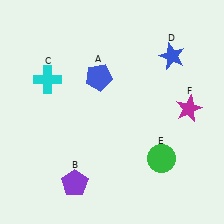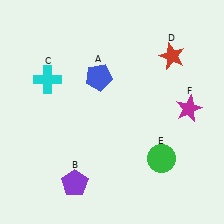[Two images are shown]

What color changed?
The star (D) changed from blue in Image 1 to red in Image 2.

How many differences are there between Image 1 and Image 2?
There is 1 difference between the two images.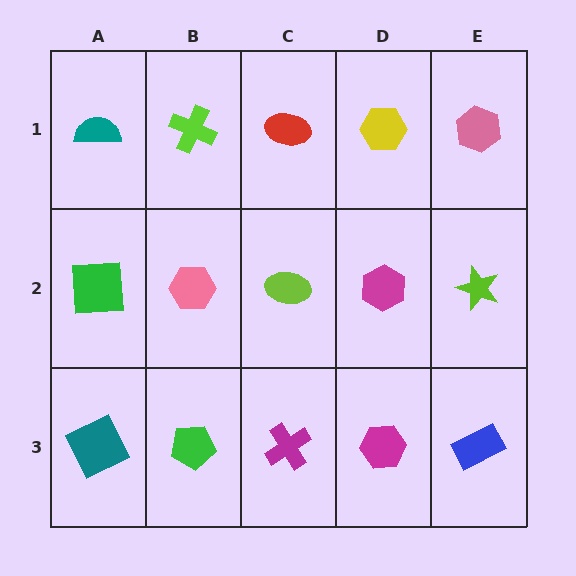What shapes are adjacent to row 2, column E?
A pink hexagon (row 1, column E), a blue rectangle (row 3, column E), a magenta hexagon (row 2, column D).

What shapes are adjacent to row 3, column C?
A lime ellipse (row 2, column C), a green pentagon (row 3, column B), a magenta hexagon (row 3, column D).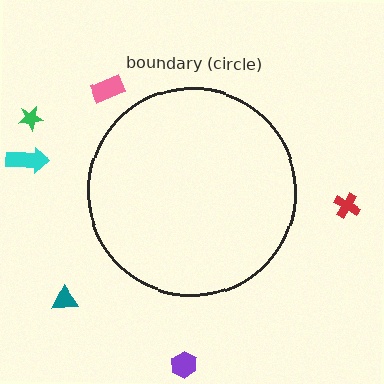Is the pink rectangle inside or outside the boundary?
Outside.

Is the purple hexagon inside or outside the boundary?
Outside.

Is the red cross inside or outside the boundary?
Outside.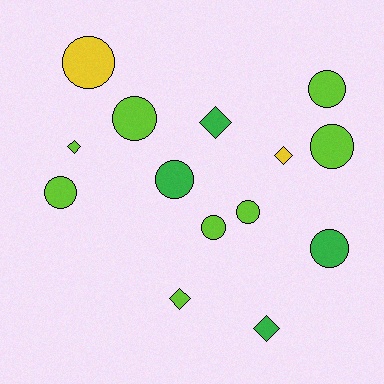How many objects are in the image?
There are 14 objects.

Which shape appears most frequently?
Circle, with 9 objects.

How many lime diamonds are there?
There are 2 lime diamonds.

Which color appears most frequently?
Lime, with 8 objects.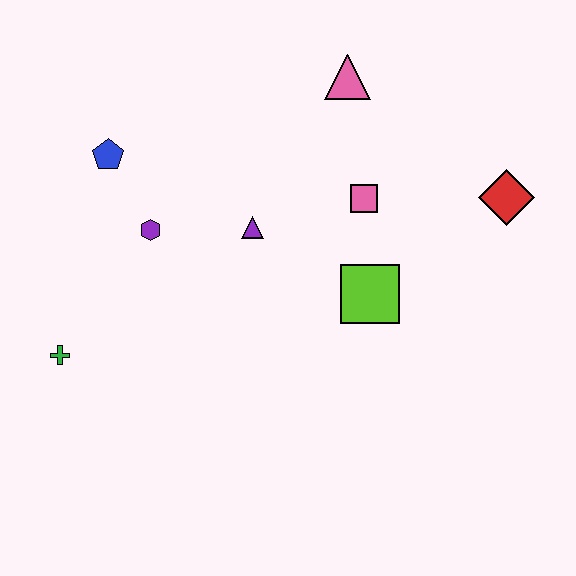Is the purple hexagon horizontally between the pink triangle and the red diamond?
No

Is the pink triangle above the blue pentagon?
Yes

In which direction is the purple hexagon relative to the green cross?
The purple hexagon is above the green cross.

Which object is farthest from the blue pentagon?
The red diamond is farthest from the blue pentagon.